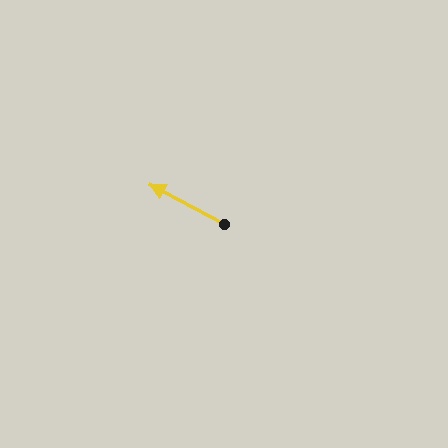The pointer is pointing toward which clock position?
Roughly 10 o'clock.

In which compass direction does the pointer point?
Northwest.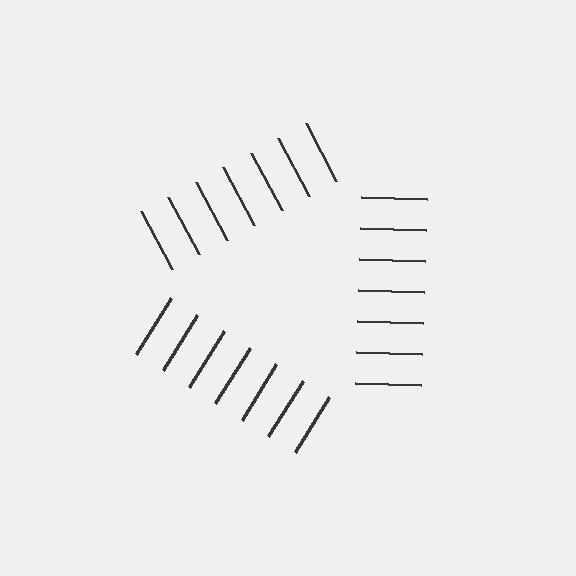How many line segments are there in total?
21 — 7 along each of the 3 edges.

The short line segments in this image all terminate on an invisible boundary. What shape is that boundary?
An illusory triangle — the line segments terminate on its edges but no continuous stroke is drawn.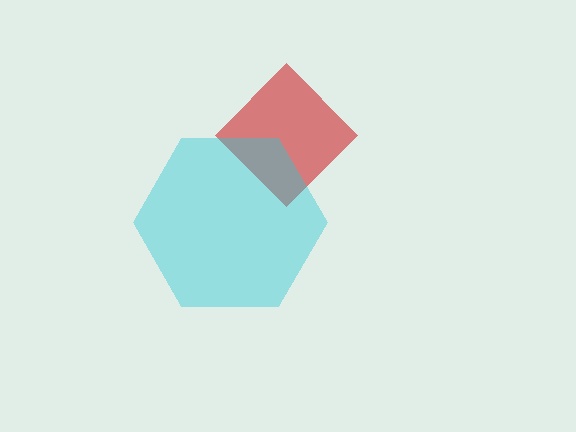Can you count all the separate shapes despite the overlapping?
Yes, there are 2 separate shapes.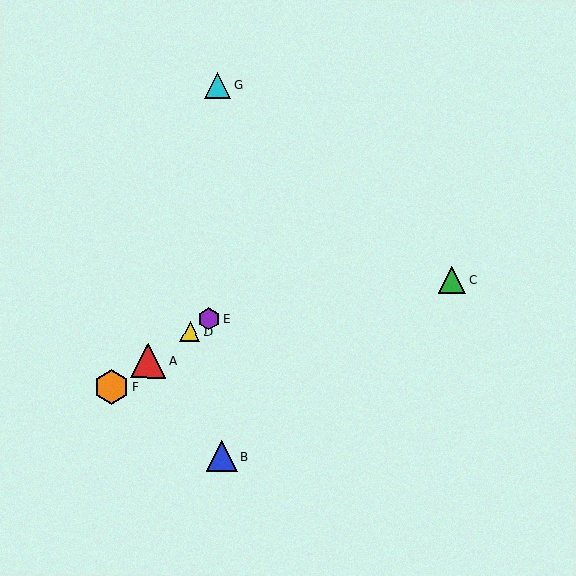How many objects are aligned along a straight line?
4 objects (A, D, E, F) are aligned along a straight line.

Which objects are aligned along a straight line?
Objects A, D, E, F are aligned along a straight line.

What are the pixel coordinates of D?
Object D is at (190, 332).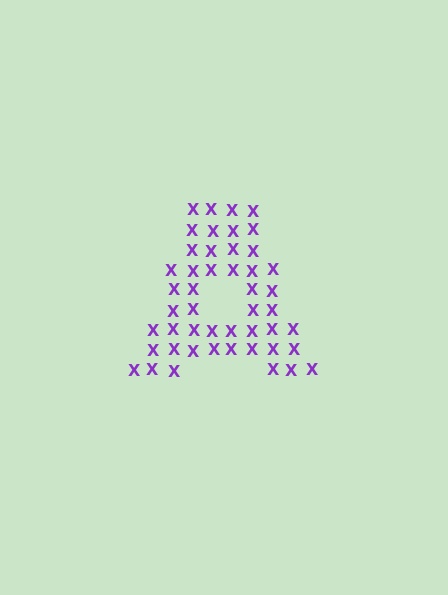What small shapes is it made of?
It is made of small letter X's.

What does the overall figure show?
The overall figure shows the letter A.